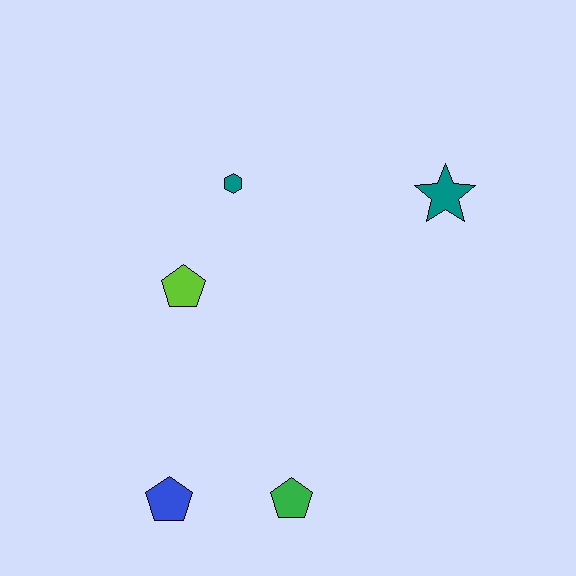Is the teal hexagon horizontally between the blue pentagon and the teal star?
Yes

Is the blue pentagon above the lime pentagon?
No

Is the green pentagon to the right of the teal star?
No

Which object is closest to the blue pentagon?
The green pentagon is closest to the blue pentagon.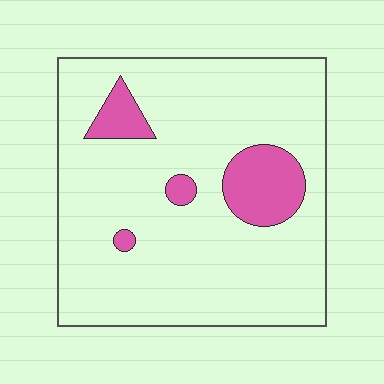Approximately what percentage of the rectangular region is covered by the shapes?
Approximately 10%.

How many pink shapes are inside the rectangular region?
4.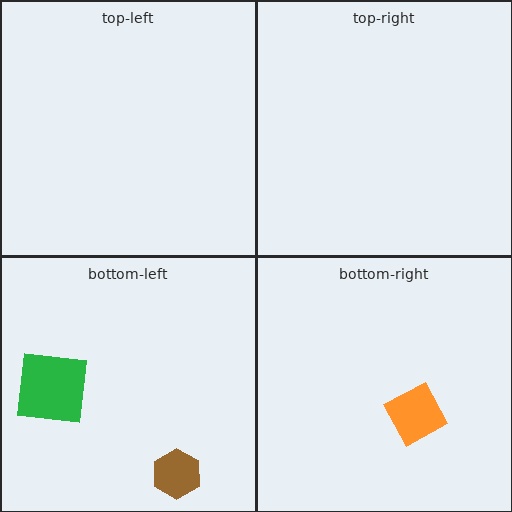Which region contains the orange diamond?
The bottom-right region.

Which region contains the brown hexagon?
The bottom-left region.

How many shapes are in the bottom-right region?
1.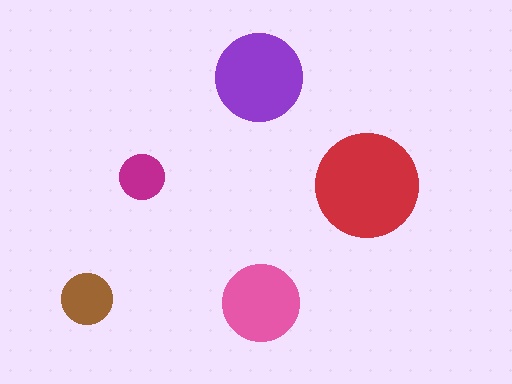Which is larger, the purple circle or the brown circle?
The purple one.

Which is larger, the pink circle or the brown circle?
The pink one.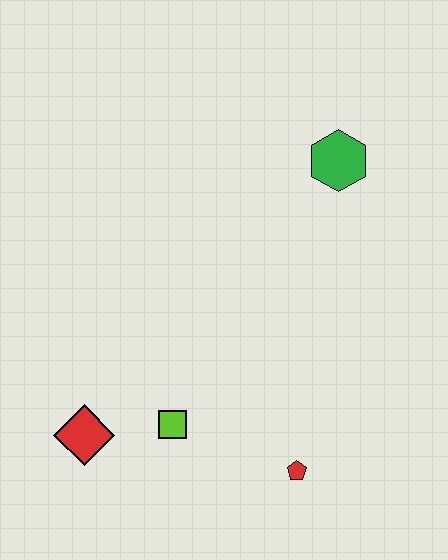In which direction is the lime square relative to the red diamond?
The lime square is to the right of the red diamond.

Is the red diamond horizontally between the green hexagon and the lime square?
No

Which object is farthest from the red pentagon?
The green hexagon is farthest from the red pentagon.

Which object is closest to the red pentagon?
The lime square is closest to the red pentagon.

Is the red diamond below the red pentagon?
No